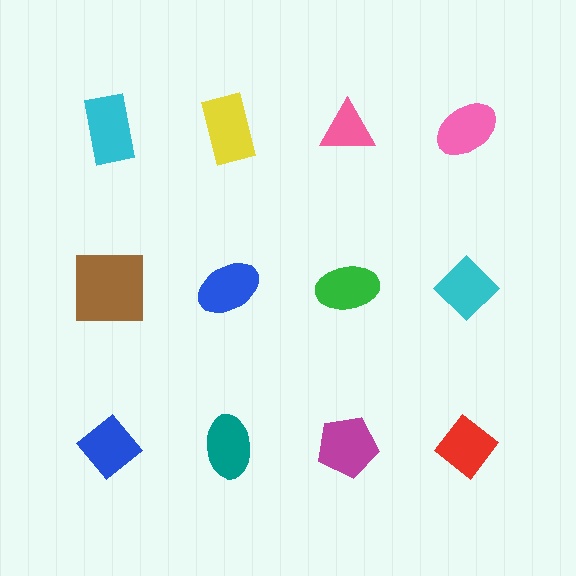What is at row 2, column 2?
A blue ellipse.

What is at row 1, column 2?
A yellow rectangle.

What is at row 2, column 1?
A brown square.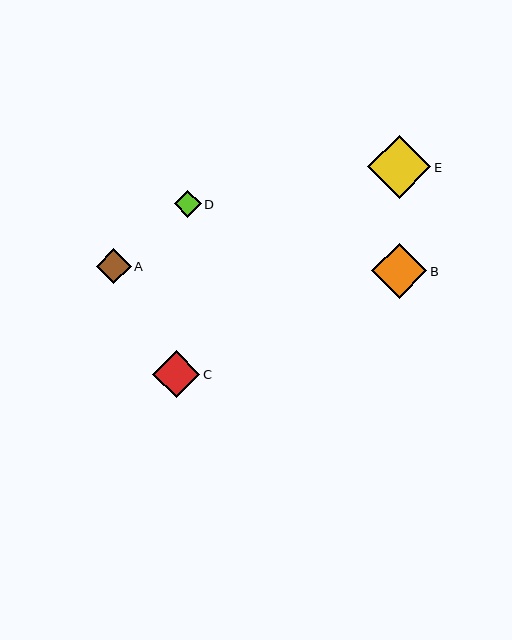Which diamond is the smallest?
Diamond D is the smallest with a size of approximately 27 pixels.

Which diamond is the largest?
Diamond E is the largest with a size of approximately 63 pixels.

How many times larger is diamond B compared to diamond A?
Diamond B is approximately 1.6 times the size of diamond A.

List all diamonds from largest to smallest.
From largest to smallest: E, B, C, A, D.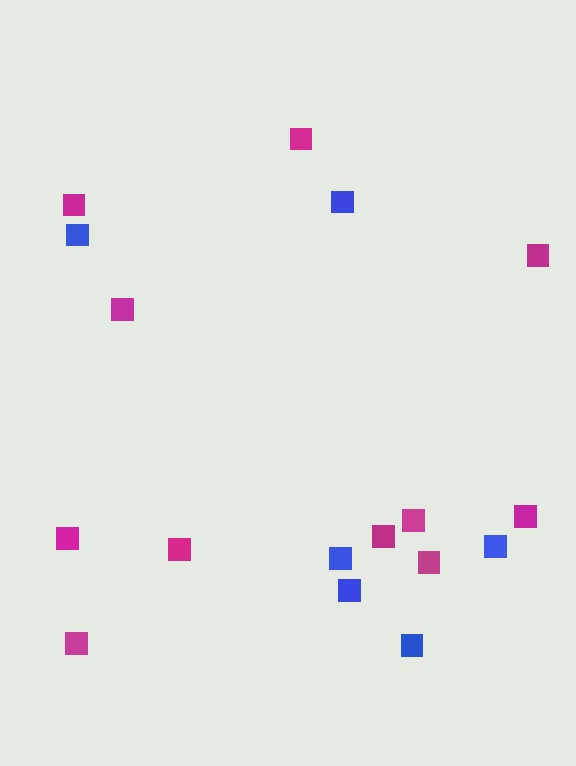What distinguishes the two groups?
There are 2 groups: one group of magenta squares (11) and one group of blue squares (6).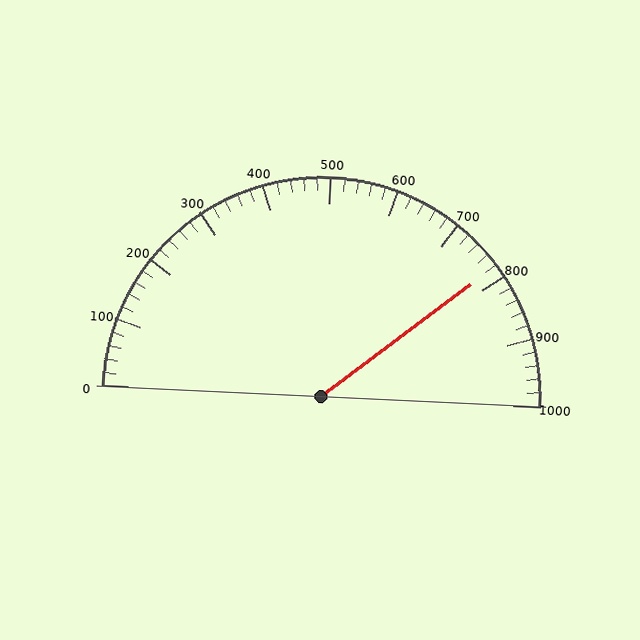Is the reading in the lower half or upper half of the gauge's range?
The reading is in the upper half of the range (0 to 1000).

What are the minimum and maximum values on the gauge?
The gauge ranges from 0 to 1000.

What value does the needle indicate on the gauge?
The needle indicates approximately 780.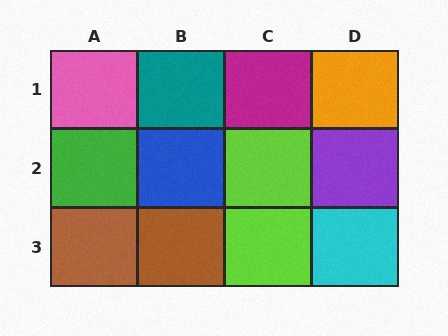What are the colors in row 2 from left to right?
Green, blue, lime, purple.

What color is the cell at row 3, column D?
Cyan.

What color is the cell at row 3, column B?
Brown.